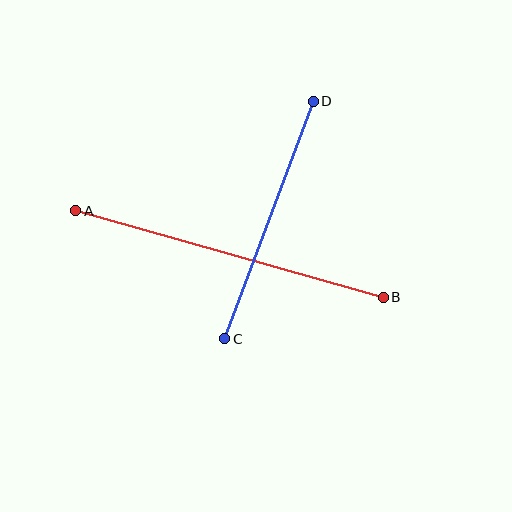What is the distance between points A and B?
The distance is approximately 319 pixels.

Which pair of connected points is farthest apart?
Points A and B are farthest apart.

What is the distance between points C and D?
The distance is approximately 253 pixels.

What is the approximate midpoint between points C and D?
The midpoint is at approximately (269, 220) pixels.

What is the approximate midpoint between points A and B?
The midpoint is at approximately (229, 254) pixels.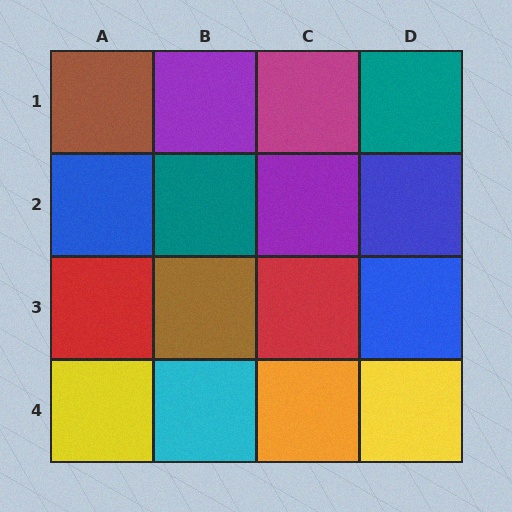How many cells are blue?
3 cells are blue.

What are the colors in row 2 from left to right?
Blue, teal, purple, blue.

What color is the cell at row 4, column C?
Orange.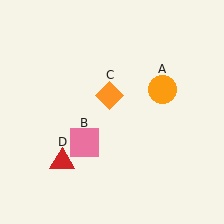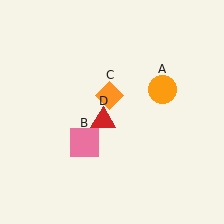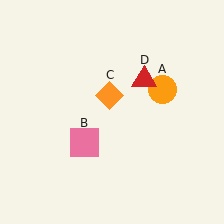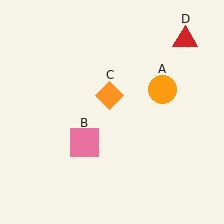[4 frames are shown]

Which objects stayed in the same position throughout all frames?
Orange circle (object A) and pink square (object B) and orange diamond (object C) remained stationary.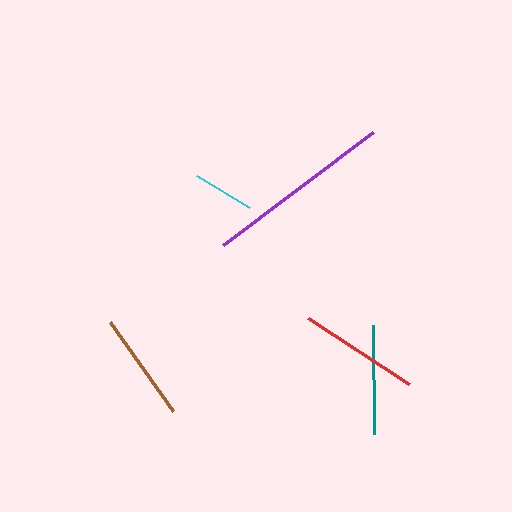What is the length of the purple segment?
The purple segment is approximately 188 pixels long.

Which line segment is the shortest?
The cyan line is the shortest at approximately 62 pixels.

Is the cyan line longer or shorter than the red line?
The red line is longer than the cyan line.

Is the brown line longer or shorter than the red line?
The red line is longer than the brown line.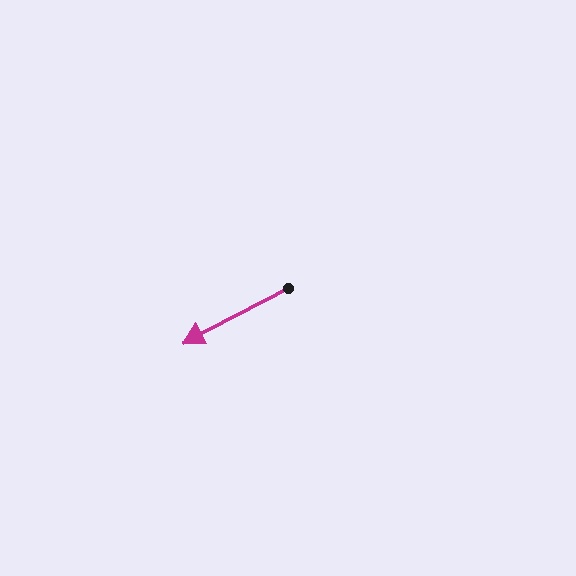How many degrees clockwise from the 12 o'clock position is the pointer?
Approximately 242 degrees.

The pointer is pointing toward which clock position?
Roughly 8 o'clock.